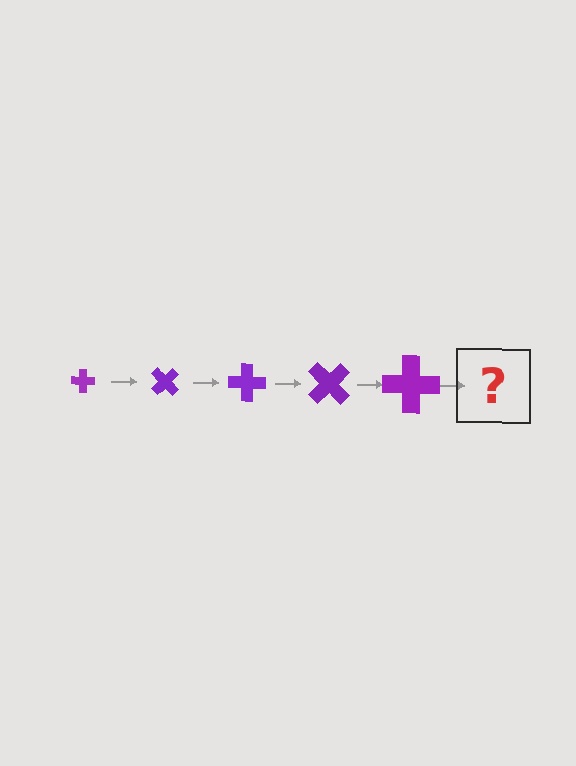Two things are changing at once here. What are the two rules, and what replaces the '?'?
The two rules are that the cross grows larger each step and it rotates 45 degrees each step. The '?' should be a cross, larger than the previous one and rotated 225 degrees from the start.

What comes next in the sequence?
The next element should be a cross, larger than the previous one and rotated 225 degrees from the start.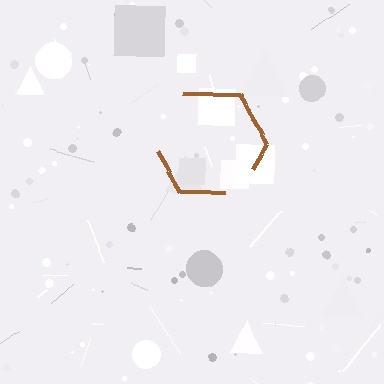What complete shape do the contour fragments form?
The contour fragments form a hexagon.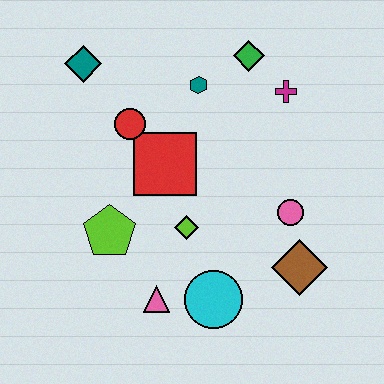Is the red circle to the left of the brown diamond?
Yes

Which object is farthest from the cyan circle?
The teal diamond is farthest from the cyan circle.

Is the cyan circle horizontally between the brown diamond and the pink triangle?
Yes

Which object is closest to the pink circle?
The brown diamond is closest to the pink circle.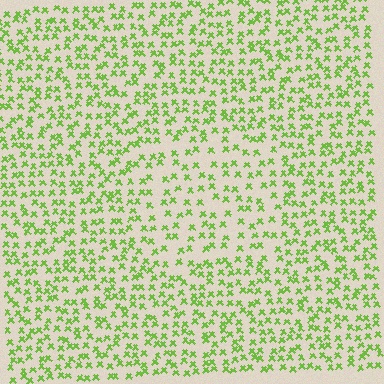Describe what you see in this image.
The image contains small lime elements arranged at two different densities. A rectangle-shaped region is visible where the elements are less densely packed than the surrounding area.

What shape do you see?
I see a rectangle.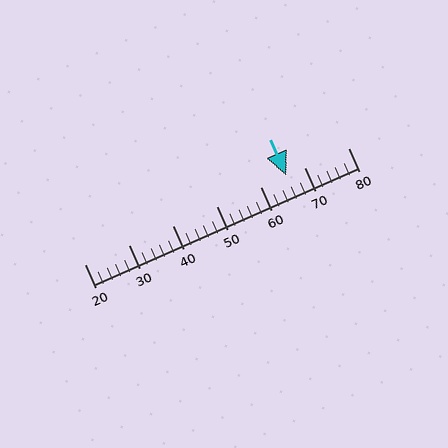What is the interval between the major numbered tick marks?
The major tick marks are spaced 10 units apart.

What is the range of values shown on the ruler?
The ruler shows values from 20 to 80.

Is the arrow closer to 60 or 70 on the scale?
The arrow is closer to 70.